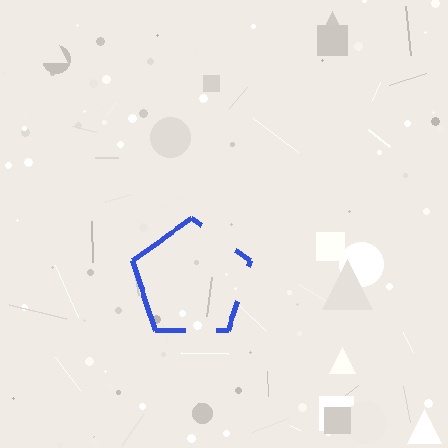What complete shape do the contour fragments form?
The contour fragments form a pentagon.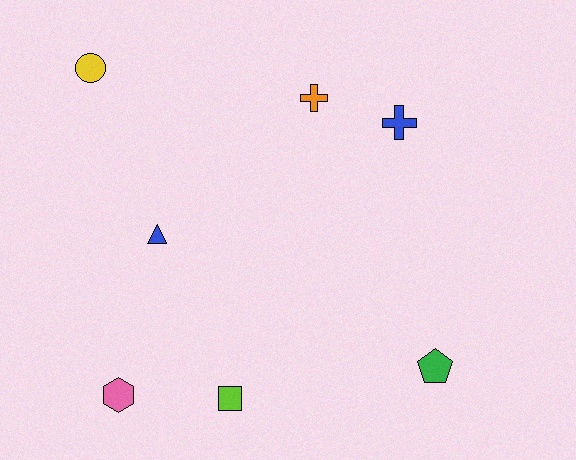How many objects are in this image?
There are 7 objects.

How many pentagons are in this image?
There is 1 pentagon.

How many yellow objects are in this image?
There is 1 yellow object.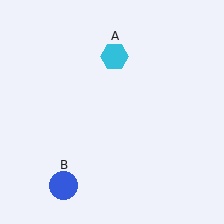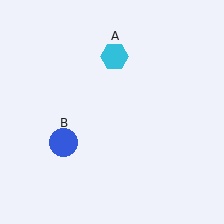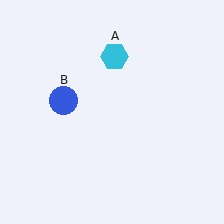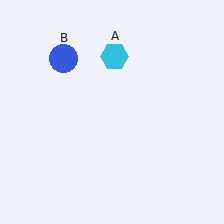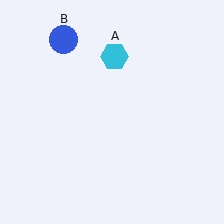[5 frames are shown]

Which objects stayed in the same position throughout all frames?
Cyan hexagon (object A) remained stationary.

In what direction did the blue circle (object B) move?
The blue circle (object B) moved up.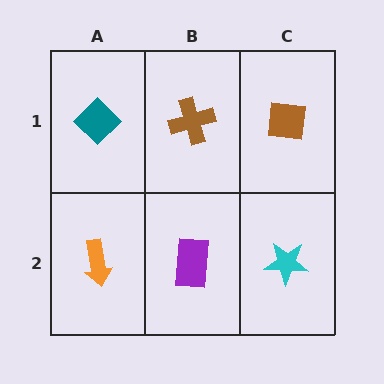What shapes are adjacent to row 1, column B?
A purple rectangle (row 2, column B), a teal diamond (row 1, column A), a brown square (row 1, column C).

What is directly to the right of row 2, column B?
A cyan star.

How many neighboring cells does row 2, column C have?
2.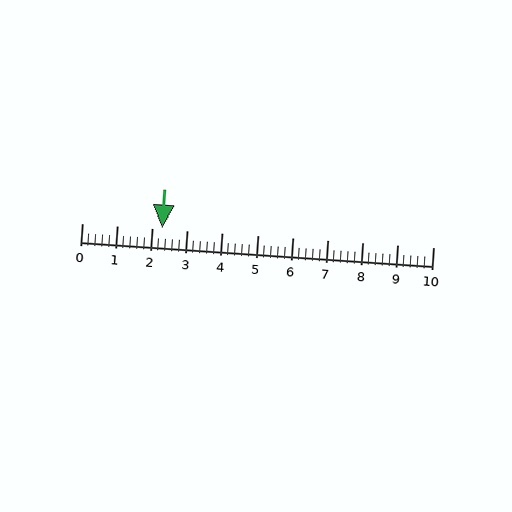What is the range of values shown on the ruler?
The ruler shows values from 0 to 10.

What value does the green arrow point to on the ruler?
The green arrow points to approximately 2.3.